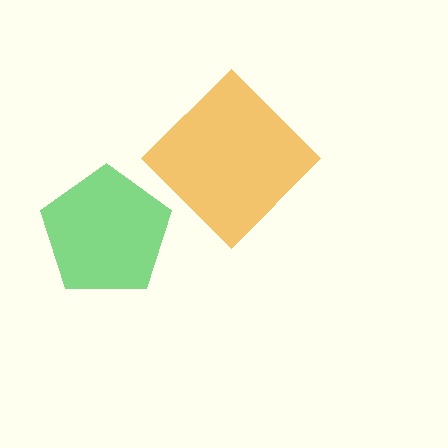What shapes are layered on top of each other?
The layered shapes are: an orange diamond, a green pentagon.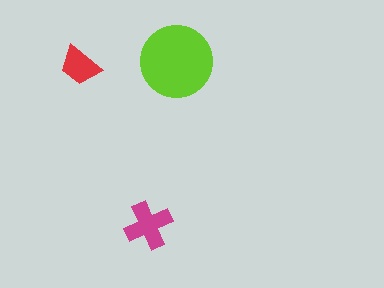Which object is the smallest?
The red trapezoid.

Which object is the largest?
The lime circle.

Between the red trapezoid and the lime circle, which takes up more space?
The lime circle.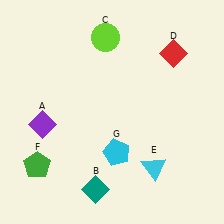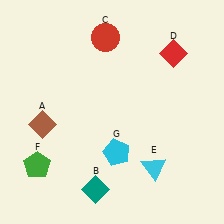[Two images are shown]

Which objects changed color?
A changed from purple to brown. C changed from lime to red.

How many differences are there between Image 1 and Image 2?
There are 2 differences between the two images.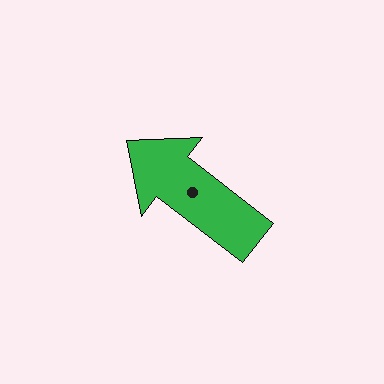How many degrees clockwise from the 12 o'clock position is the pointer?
Approximately 308 degrees.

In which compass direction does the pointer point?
Northwest.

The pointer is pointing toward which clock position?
Roughly 10 o'clock.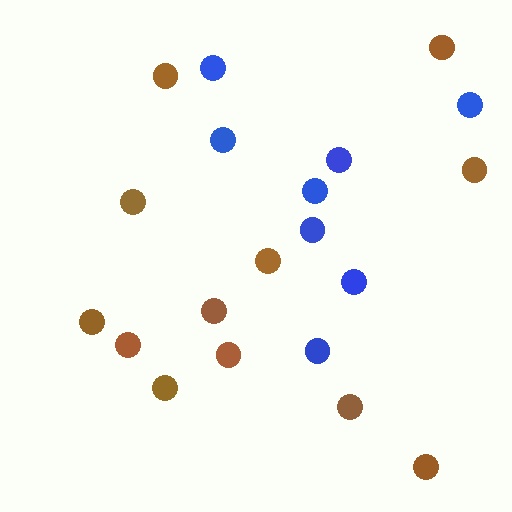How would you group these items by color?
There are 2 groups: one group of blue circles (8) and one group of brown circles (12).